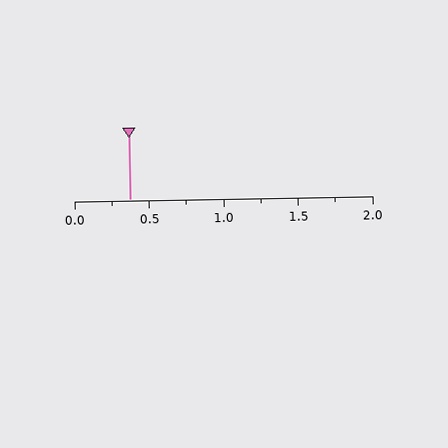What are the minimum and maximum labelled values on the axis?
The axis runs from 0.0 to 2.0.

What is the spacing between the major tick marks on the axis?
The major ticks are spaced 0.5 apart.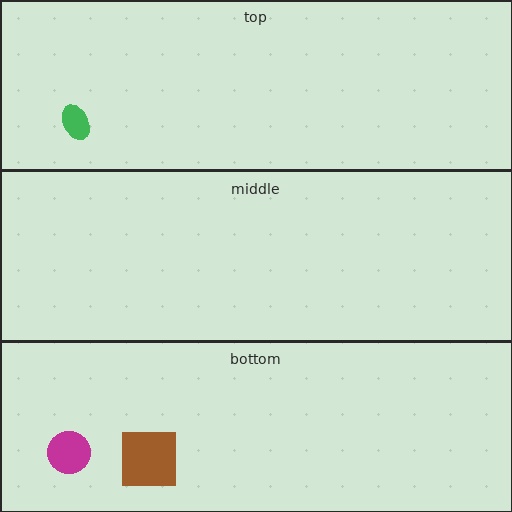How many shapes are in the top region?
1.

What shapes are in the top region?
The green ellipse.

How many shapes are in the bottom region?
2.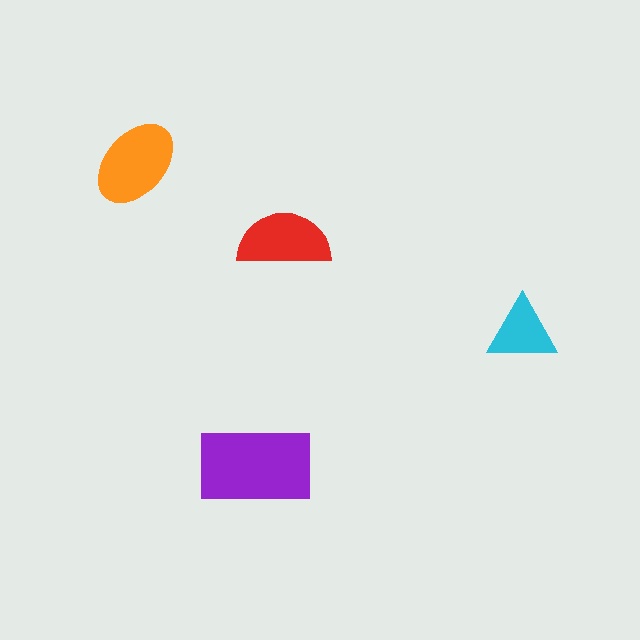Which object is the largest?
The purple rectangle.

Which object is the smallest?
The cyan triangle.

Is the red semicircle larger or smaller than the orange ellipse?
Smaller.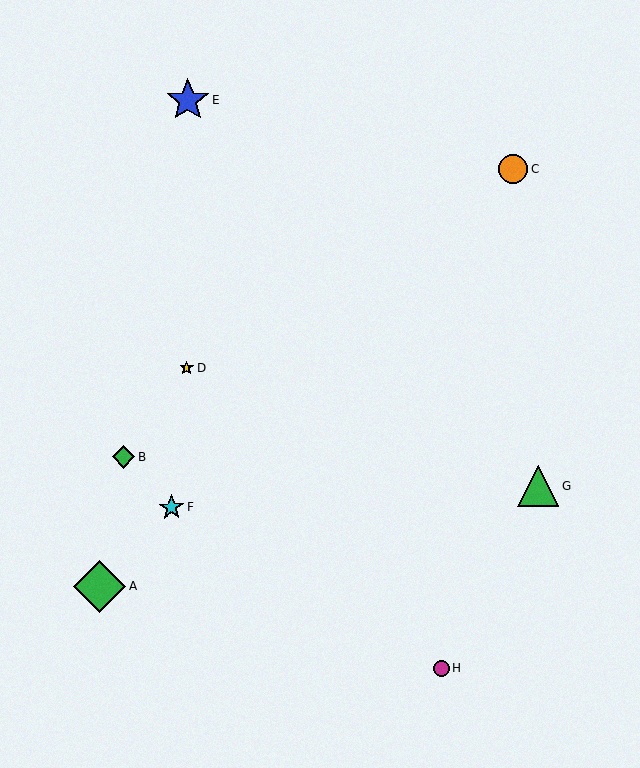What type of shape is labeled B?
Shape B is a green diamond.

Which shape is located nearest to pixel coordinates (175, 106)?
The blue star (labeled E) at (188, 101) is nearest to that location.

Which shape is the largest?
The green diamond (labeled A) is the largest.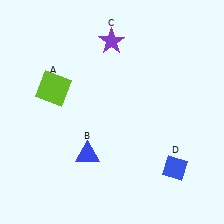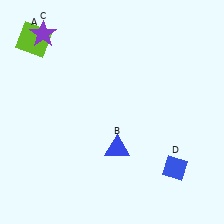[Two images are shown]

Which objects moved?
The objects that moved are: the lime square (A), the blue triangle (B), the purple star (C).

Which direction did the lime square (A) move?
The lime square (A) moved up.